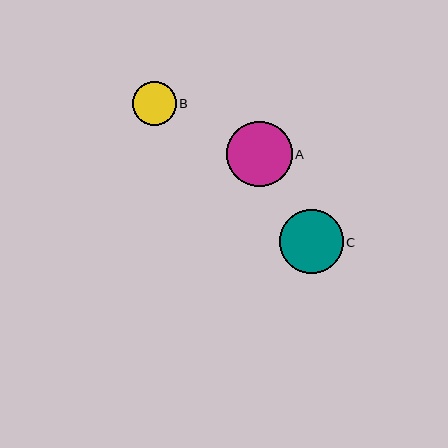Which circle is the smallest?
Circle B is the smallest with a size of approximately 44 pixels.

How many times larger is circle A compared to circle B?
Circle A is approximately 1.5 times the size of circle B.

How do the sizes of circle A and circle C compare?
Circle A and circle C are approximately the same size.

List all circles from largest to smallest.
From largest to smallest: A, C, B.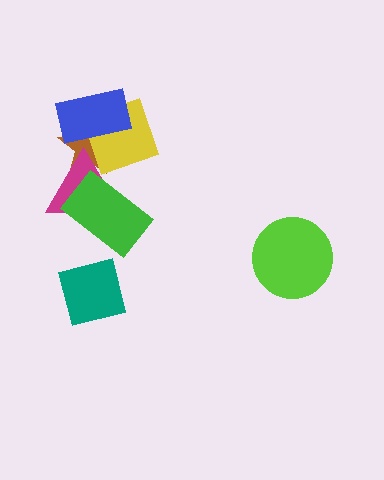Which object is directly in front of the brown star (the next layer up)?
The magenta triangle is directly in front of the brown star.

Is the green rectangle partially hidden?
No, no other shape covers it.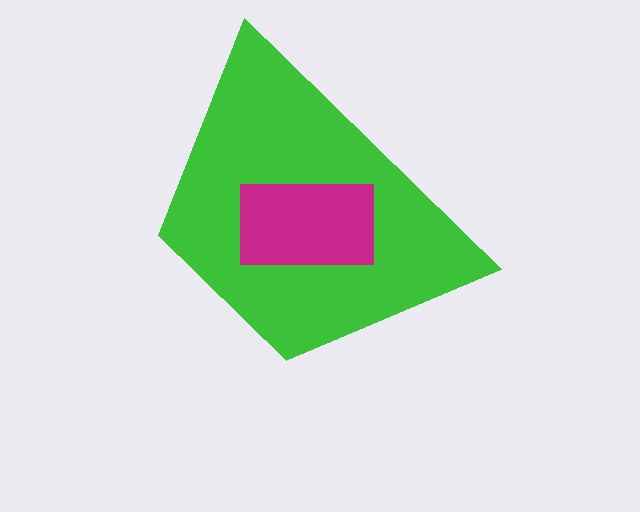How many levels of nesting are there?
2.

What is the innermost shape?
The magenta rectangle.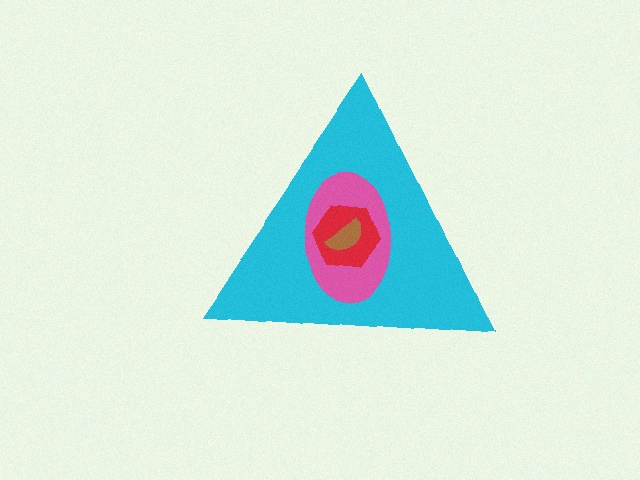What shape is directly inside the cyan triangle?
The pink ellipse.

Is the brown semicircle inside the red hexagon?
Yes.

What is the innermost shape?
The brown semicircle.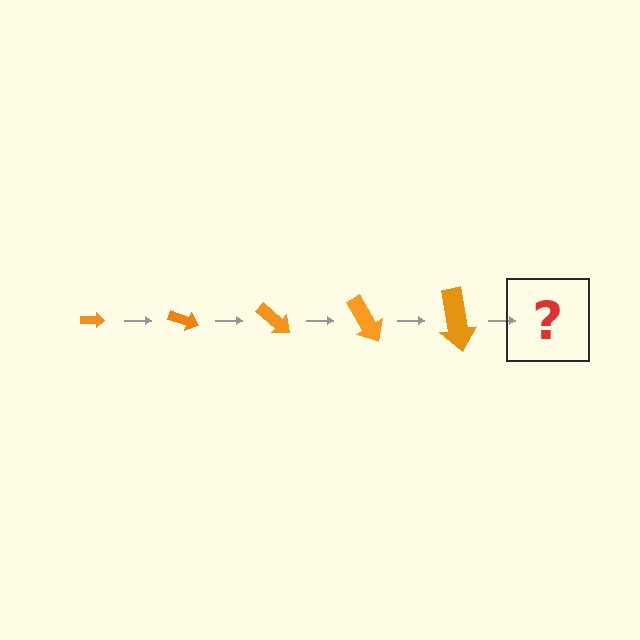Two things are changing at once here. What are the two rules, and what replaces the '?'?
The two rules are that the arrow grows larger each step and it rotates 20 degrees each step. The '?' should be an arrow, larger than the previous one and rotated 100 degrees from the start.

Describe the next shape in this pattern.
It should be an arrow, larger than the previous one and rotated 100 degrees from the start.